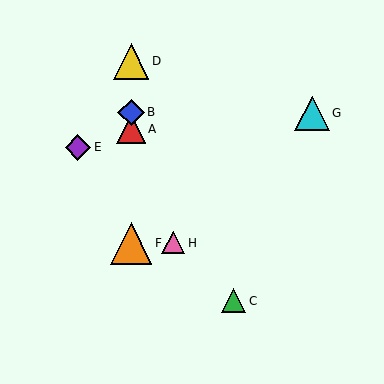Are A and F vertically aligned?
Yes, both are at x≈131.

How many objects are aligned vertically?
4 objects (A, B, D, F) are aligned vertically.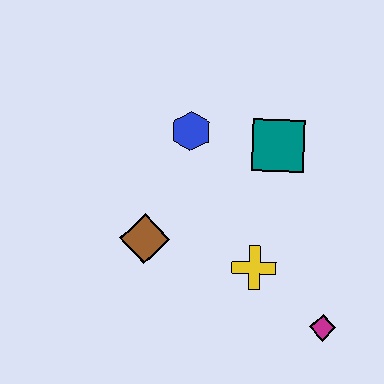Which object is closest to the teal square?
The blue hexagon is closest to the teal square.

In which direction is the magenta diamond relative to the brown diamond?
The magenta diamond is to the right of the brown diamond.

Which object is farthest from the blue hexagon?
The magenta diamond is farthest from the blue hexagon.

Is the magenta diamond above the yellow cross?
No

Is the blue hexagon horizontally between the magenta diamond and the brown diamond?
Yes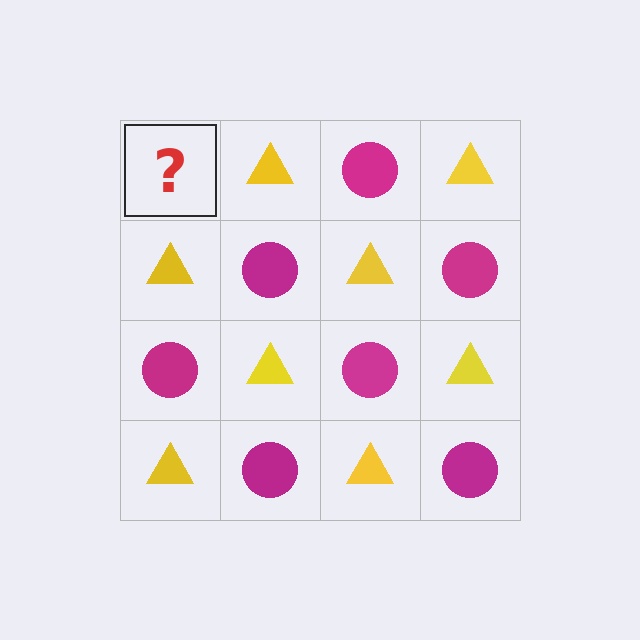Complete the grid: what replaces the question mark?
The question mark should be replaced with a magenta circle.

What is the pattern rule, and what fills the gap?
The rule is that it alternates magenta circle and yellow triangle in a checkerboard pattern. The gap should be filled with a magenta circle.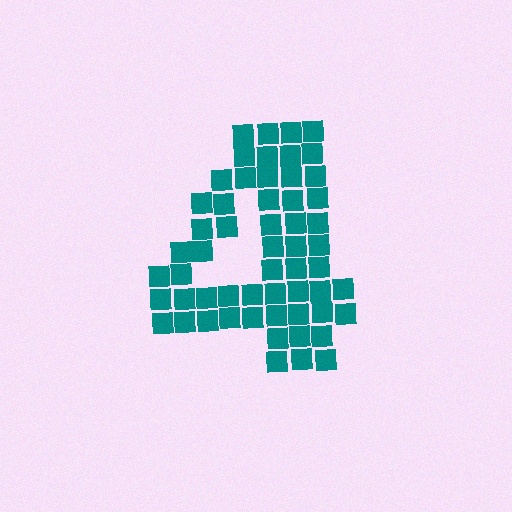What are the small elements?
The small elements are squares.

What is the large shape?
The large shape is the digit 4.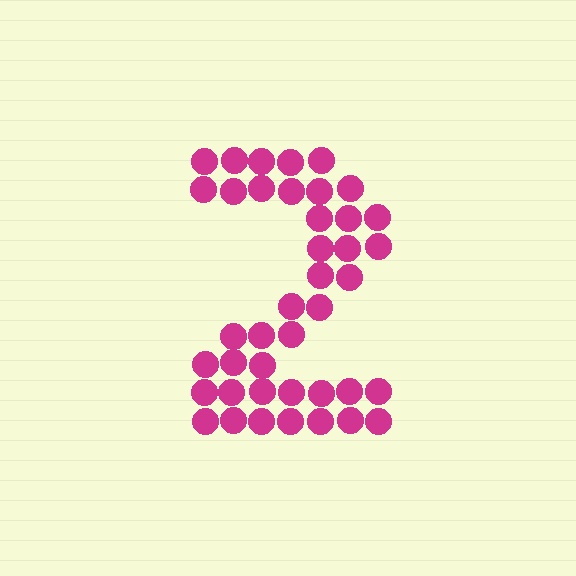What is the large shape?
The large shape is the digit 2.